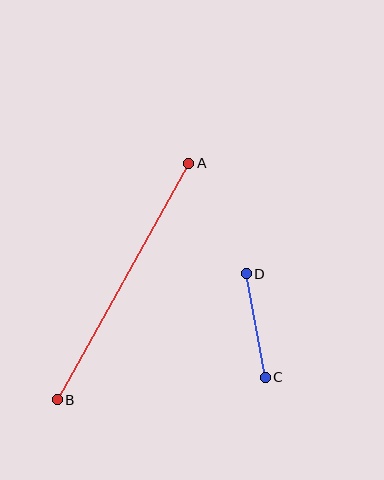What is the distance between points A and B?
The distance is approximately 271 pixels.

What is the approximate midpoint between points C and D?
The midpoint is at approximately (256, 326) pixels.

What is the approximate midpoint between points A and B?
The midpoint is at approximately (123, 282) pixels.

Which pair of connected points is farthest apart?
Points A and B are farthest apart.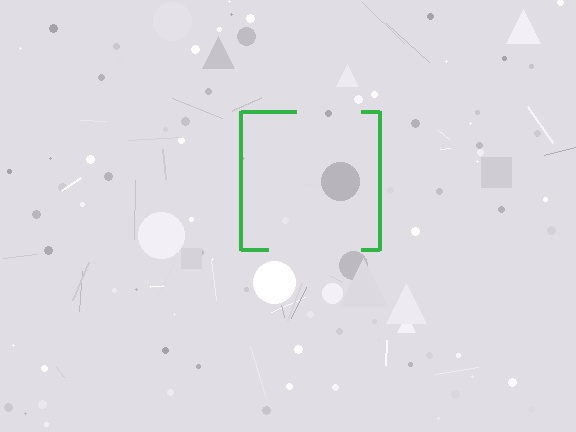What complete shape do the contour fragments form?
The contour fragments form a square.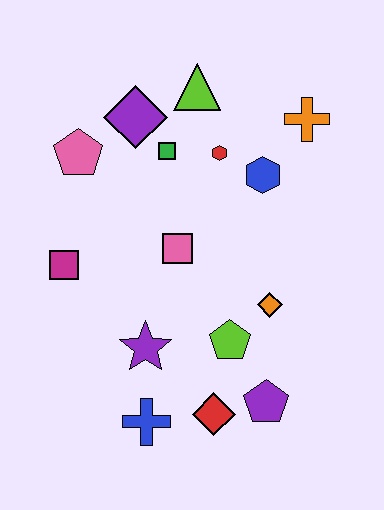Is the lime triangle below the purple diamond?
No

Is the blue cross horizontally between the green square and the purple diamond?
Yes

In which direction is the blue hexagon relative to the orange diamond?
The blue hexagon is above the orange diamond.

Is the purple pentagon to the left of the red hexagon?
No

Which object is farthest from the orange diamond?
The pink pentagon is farthest from the orange diamond.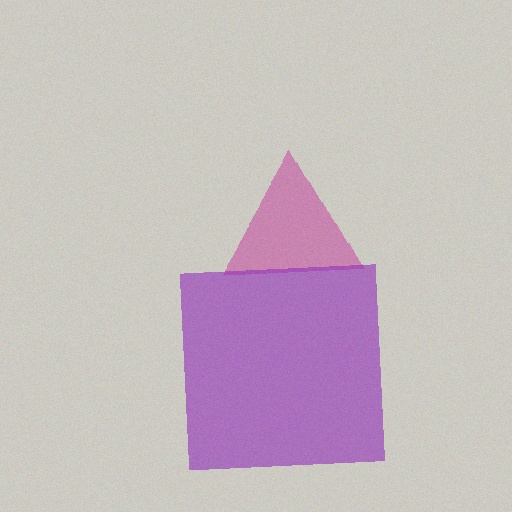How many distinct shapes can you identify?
There are 2 distinct shapes: a magenta triangle, a purple square.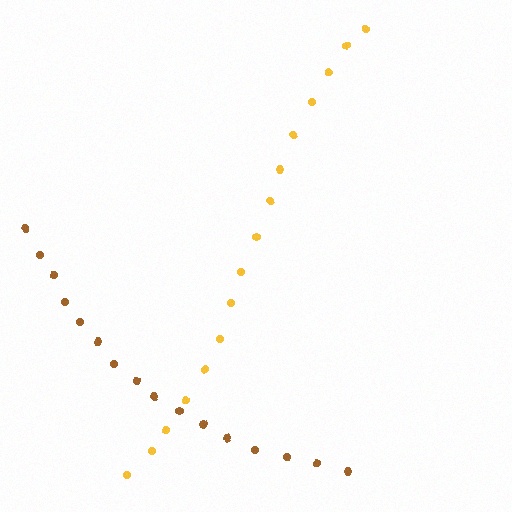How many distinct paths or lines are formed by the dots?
There are 2 distinct paths.